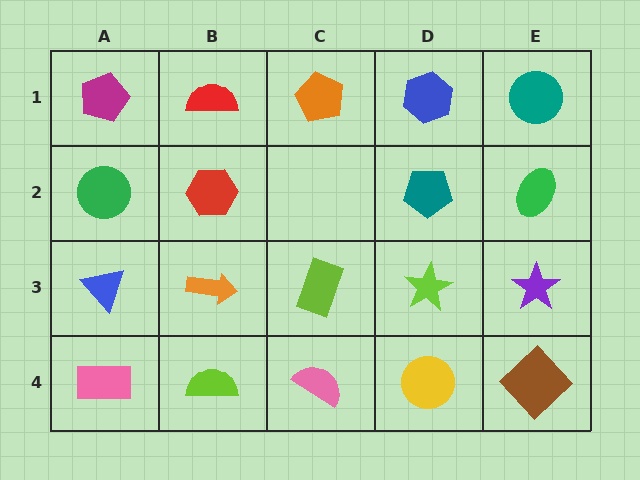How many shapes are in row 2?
4 shapes.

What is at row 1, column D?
A blue hexagon.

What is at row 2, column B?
A red hexagon.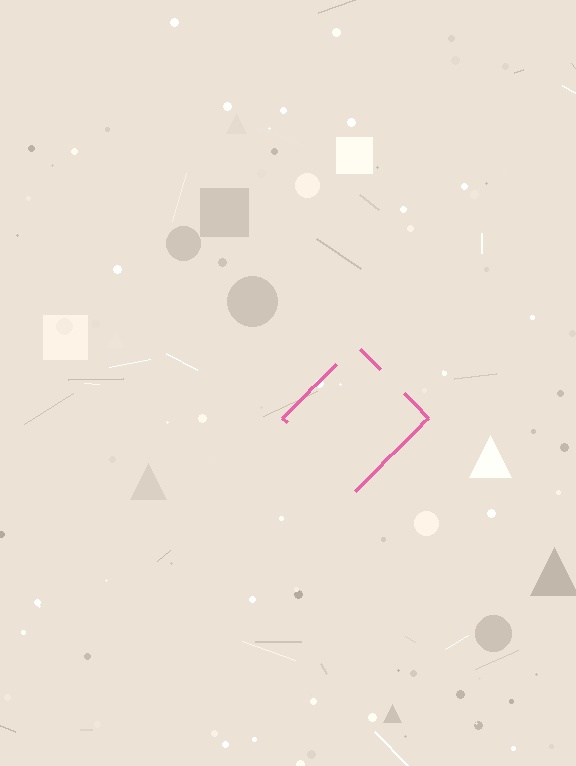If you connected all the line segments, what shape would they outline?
They would outline a diamond.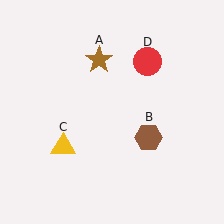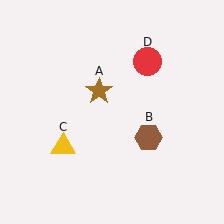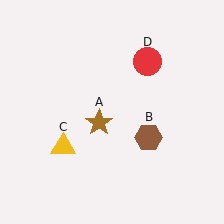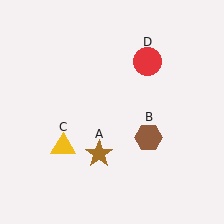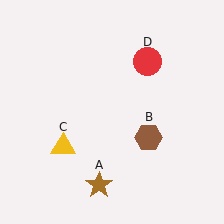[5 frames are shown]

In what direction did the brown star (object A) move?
The brown star (object A) moved down.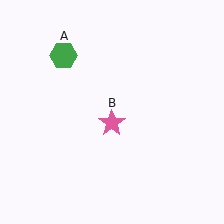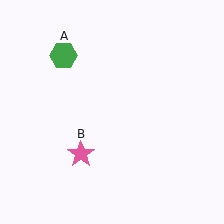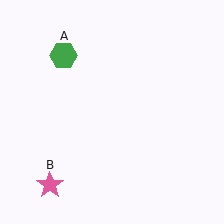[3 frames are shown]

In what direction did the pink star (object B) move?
The pink star (object B) moved down and to the left.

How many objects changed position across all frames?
1 object changed position: pink star (object B).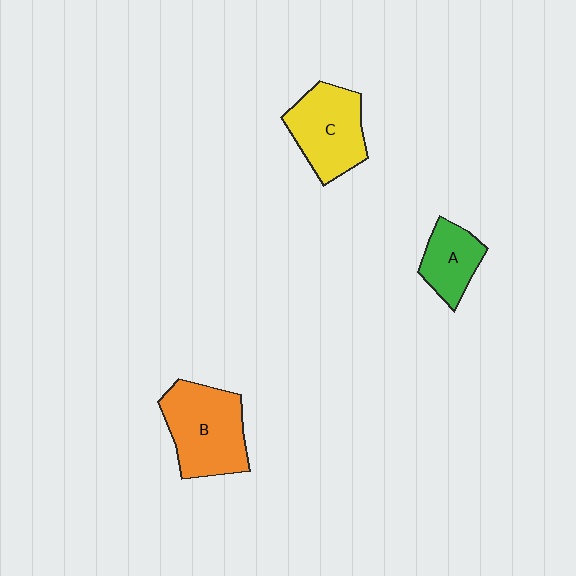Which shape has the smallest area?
Shape A (green).